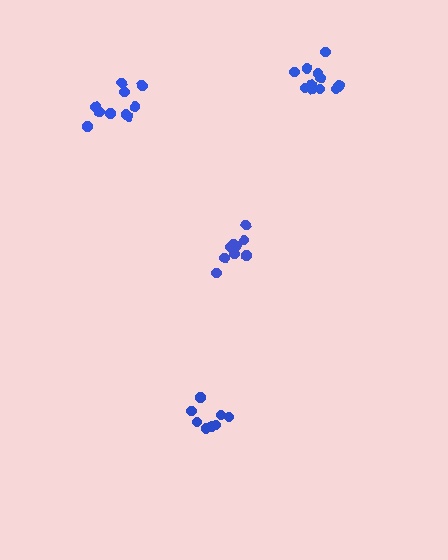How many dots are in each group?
Group 1: 10 dots, Group 2: 12 dots, Group 3: 9 dots, Group 4: 8 dots (39 total).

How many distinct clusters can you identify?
There are 4 distinct clusters.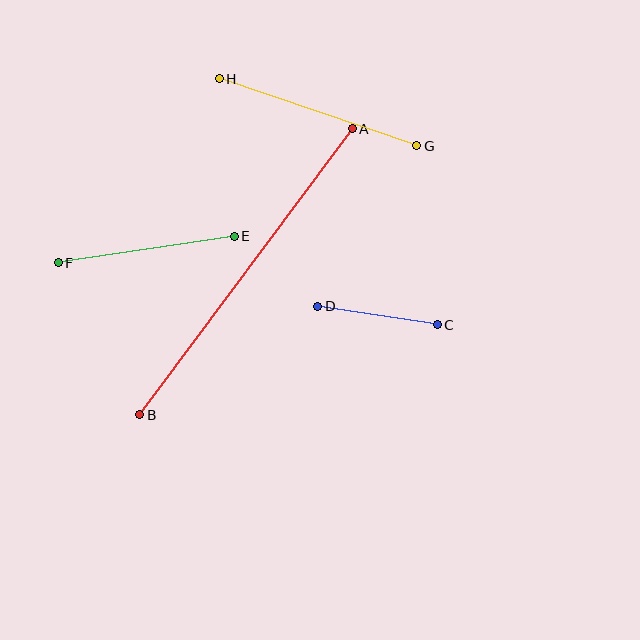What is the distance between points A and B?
The distance is approximately 356 pixels.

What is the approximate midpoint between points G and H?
The midpoint is at approximately (318, 112) pixels.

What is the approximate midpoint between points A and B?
The midpoint is at approximately (246, 272) pixels.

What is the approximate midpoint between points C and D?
The midpoint is at approximately (377, 316) pixels.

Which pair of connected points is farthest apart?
Points A and B are farthest apart.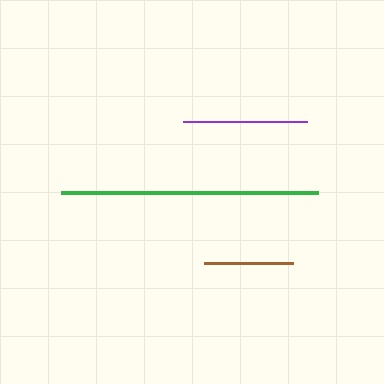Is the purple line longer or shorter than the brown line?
The purple line is longer than the brown line.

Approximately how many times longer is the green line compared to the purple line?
The green line is approximately 2.1 times the length of the purple line.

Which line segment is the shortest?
The brown line is the shortest at approximately 88 pixels.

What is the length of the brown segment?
The brown segment is approximately 88 pixels long.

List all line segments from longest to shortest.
From longest to shortest: green, purple, brown.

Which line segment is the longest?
The green line is the longest at approximately 257 pixels.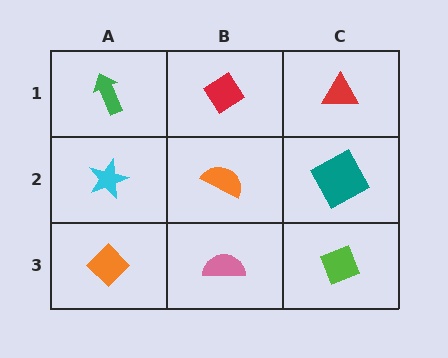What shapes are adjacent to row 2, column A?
A green arrow (row 1, column A), an orange diamond (row 3, column A), an orange semicircle (row 2, column B).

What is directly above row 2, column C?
A red triangle.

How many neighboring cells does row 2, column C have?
3.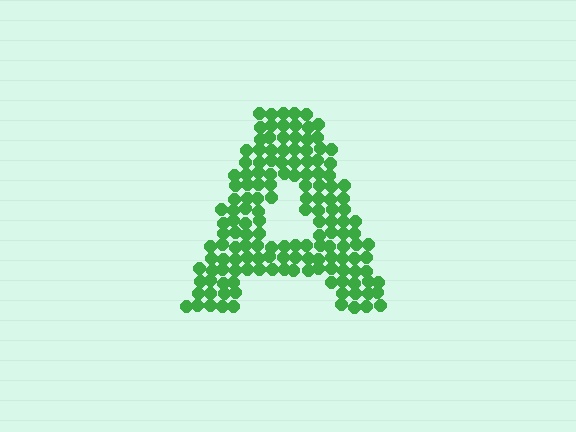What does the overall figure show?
The overall figure shows the letter A.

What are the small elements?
The small elements are circles.